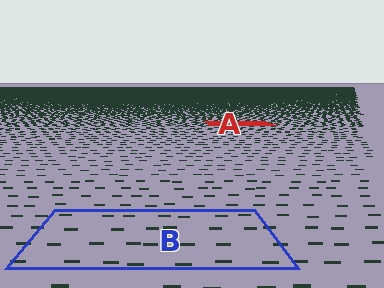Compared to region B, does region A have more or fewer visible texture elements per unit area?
Region A has more texture elements per unit area — they are packed more densely because it is farther away.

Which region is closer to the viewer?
Region B is closer. The texture elements there are larger and more spread out.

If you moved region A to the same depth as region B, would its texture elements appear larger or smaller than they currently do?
They would appear larger. At a closer depth, the same texture elements are projected at a bigger on-screen size.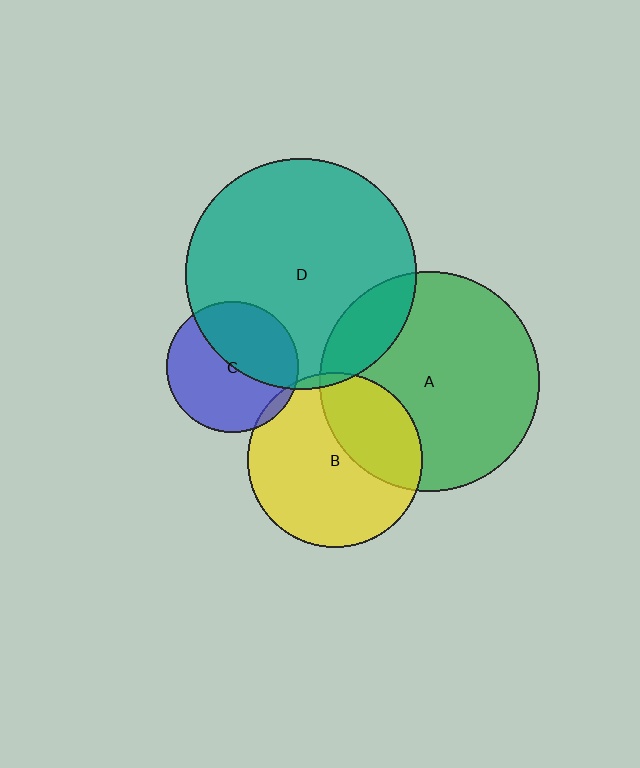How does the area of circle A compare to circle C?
Approximately 2.8 times.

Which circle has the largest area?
Circle D (teal).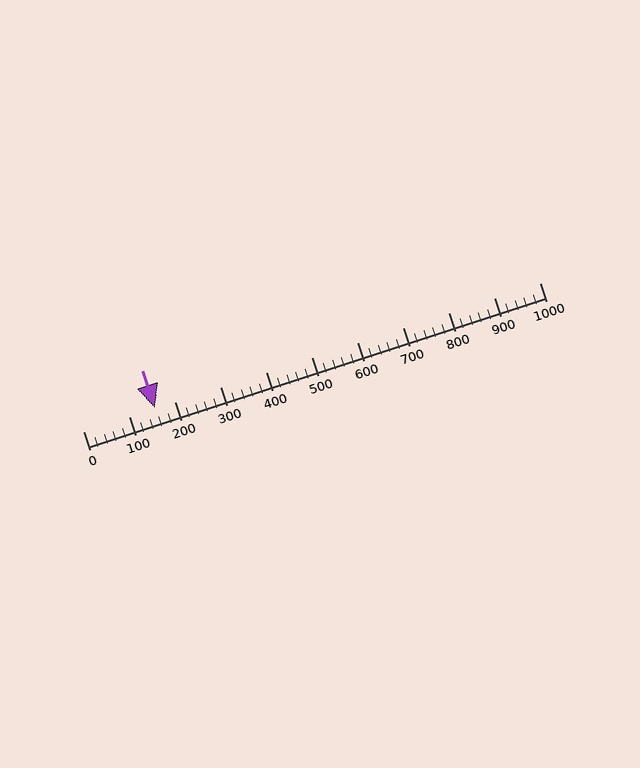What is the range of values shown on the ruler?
The ruler shows values from 0 to 1000.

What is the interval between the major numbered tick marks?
The major tick marks are spaced 100 units apart.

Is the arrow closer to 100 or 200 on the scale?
The arrow is closer to 200.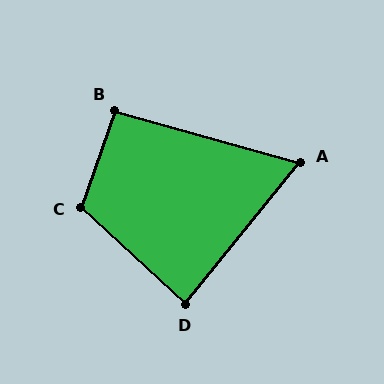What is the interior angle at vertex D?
Approximately 86 degrees (approximately right).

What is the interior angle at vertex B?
Approximately 94 degrees (approximately right).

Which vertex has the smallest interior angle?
A, at approximately 66 degrees.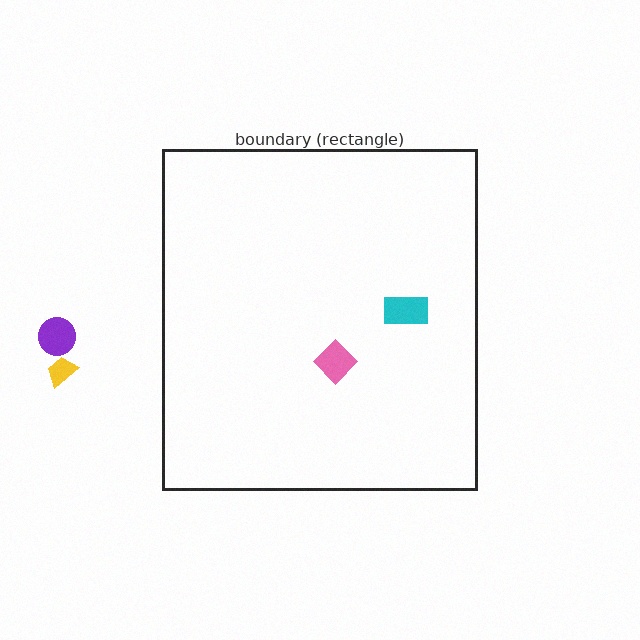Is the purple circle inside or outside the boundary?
Outside.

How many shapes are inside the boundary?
2 inside, 2 outside.